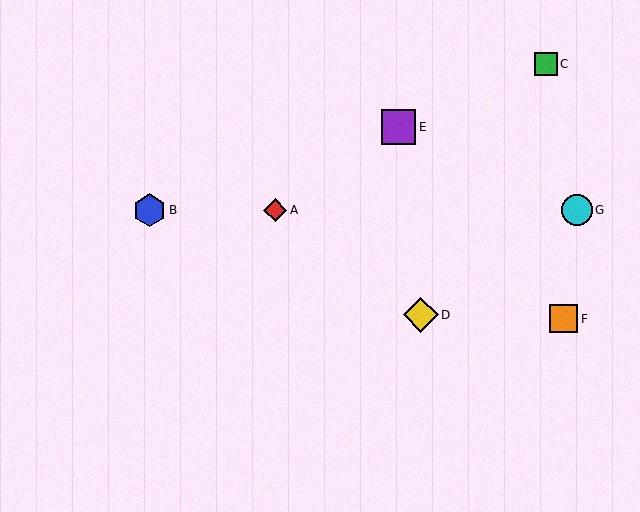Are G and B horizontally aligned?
Yes, both are at y≈210.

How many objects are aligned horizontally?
3 objects (A, B, G) are aligned horizontally.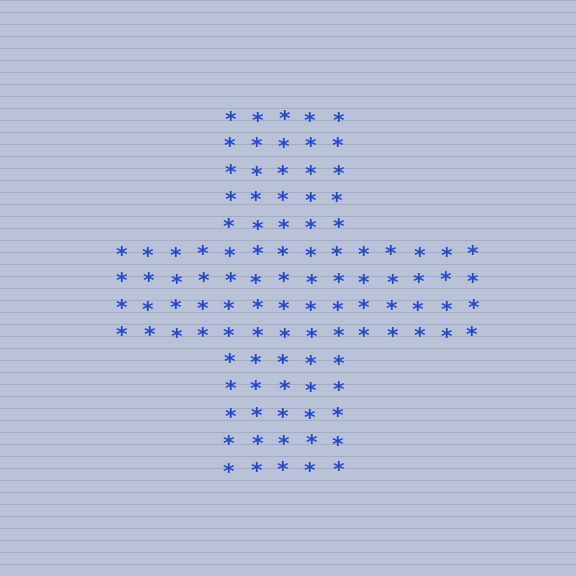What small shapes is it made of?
It is made of small asterisks.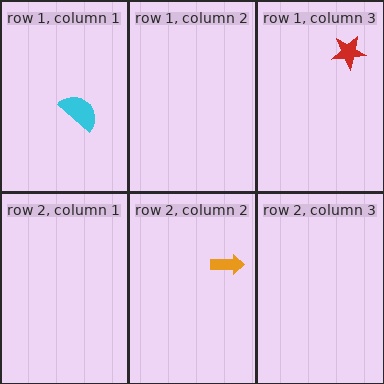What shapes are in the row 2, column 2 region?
The orange arrow.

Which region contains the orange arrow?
The row 2, column 2 region.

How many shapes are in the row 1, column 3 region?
1.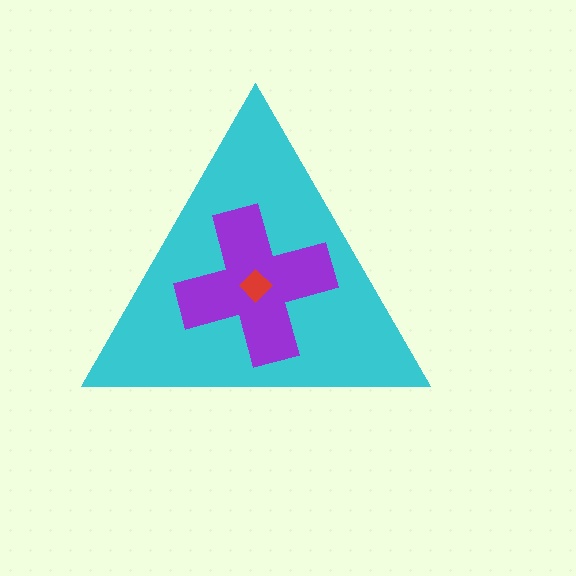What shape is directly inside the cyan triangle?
The purple cross.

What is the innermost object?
The red diamond.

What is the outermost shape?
The cyan triangle.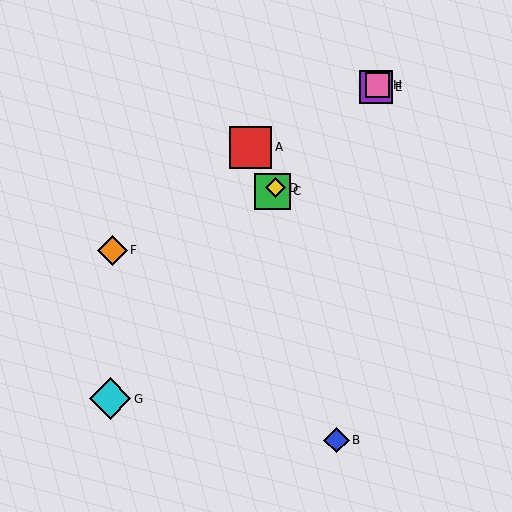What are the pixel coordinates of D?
Object D is at (276, 188).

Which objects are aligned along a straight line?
Objects C, D, E, H are aligned along a straight line.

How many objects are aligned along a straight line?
4 objects (C, D, E, H) are aligned along a straight line.